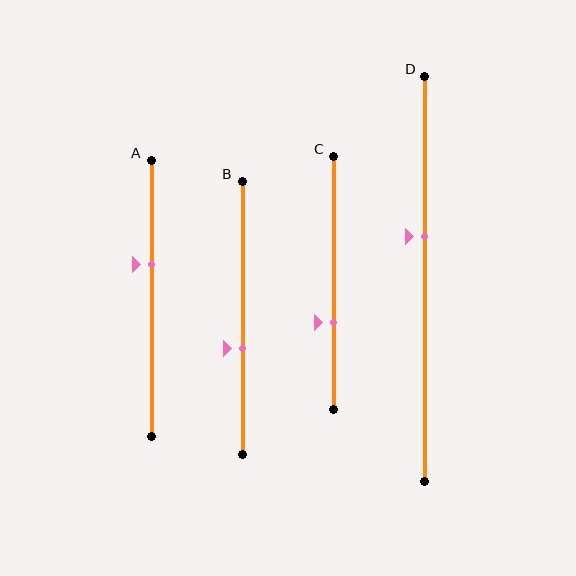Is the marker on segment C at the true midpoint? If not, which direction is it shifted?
No, the marker on segment C is shifted downward by about 16% of the segment length.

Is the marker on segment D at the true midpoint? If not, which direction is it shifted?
No, the marker on segment D is shifted upward by about 11% of the segment length.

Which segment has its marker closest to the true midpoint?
Segment D has its marker closest to the true midpoint.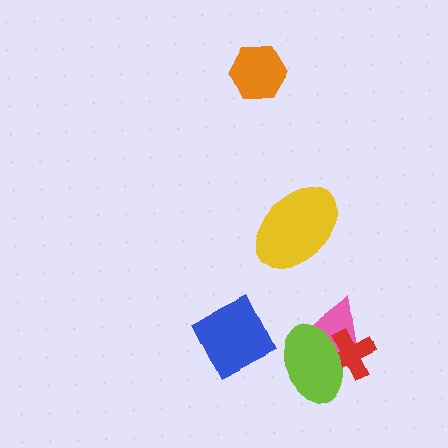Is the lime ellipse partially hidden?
No, no other shape covers it.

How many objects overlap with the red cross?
2 objects overlap with the red cross.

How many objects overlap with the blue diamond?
0 objects overlap with the blue diamond.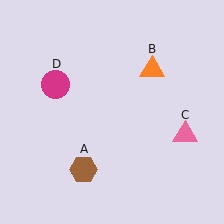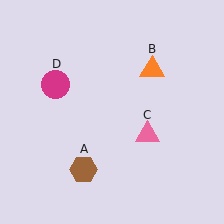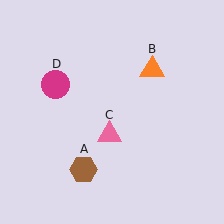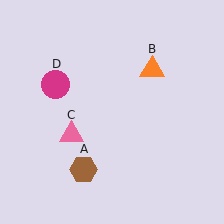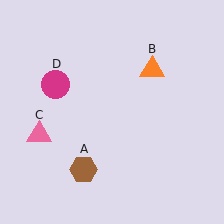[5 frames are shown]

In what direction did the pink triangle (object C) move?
The pink triangle (object C) moved left.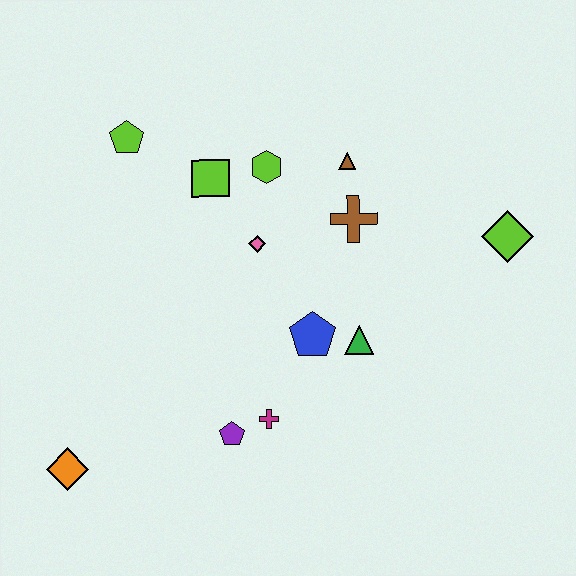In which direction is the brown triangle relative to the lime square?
The brown triangle is to the right of the lime square.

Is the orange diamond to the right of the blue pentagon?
No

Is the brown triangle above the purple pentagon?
Yes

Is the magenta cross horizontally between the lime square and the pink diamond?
No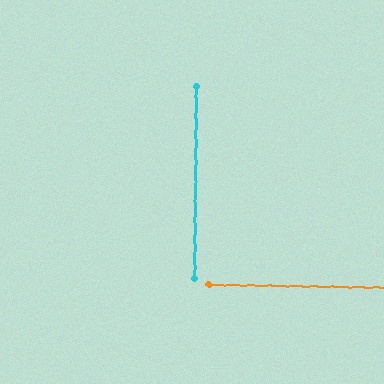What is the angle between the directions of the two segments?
Approximately 90 degrees.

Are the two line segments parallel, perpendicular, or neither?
Perpendicular — they meet at approximately 90°.